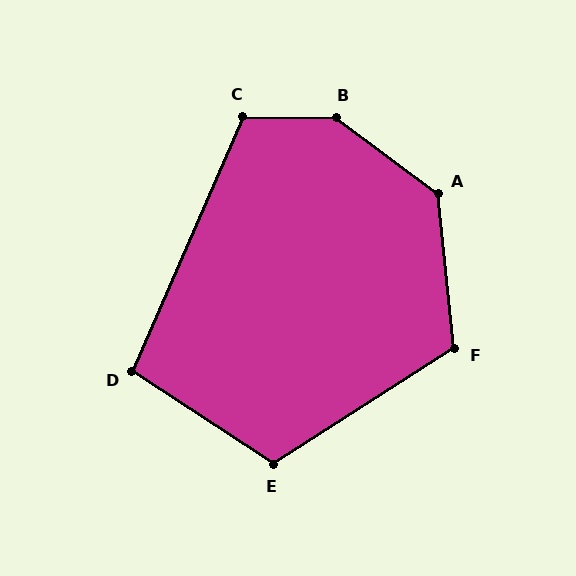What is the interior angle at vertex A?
Approximately 133 degrees (obtuse).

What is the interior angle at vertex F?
Approximately 117 degrees (obtuse).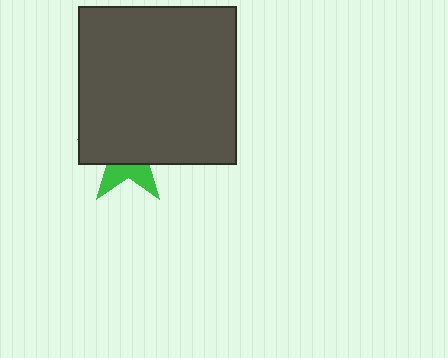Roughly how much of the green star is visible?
A small part of it is visible (roughly 34%).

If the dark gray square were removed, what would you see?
You would see the complete green star.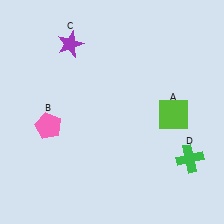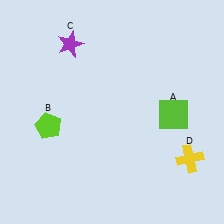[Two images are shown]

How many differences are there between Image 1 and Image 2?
There are 2 differences between the two images.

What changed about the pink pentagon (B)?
In Image 1, B is pink. In Image 2, it changed to lime.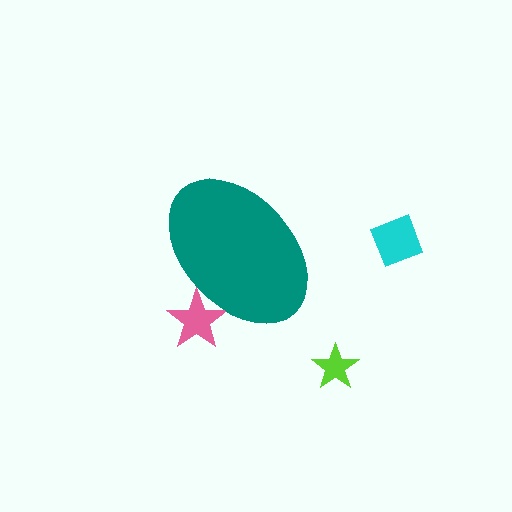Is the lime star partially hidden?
No, the lime star is fully visible.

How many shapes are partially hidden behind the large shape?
1 shape is partially hidden.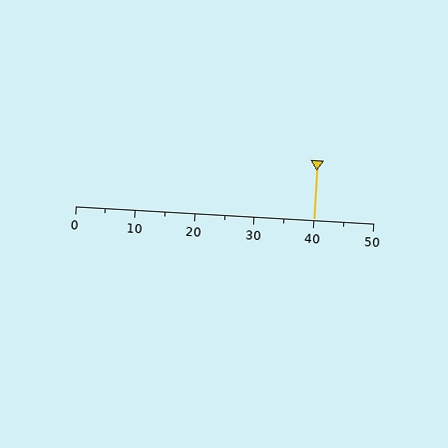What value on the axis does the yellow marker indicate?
The marker indicates approximately 40.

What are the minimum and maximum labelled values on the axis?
The axis runs from 0 to 50.